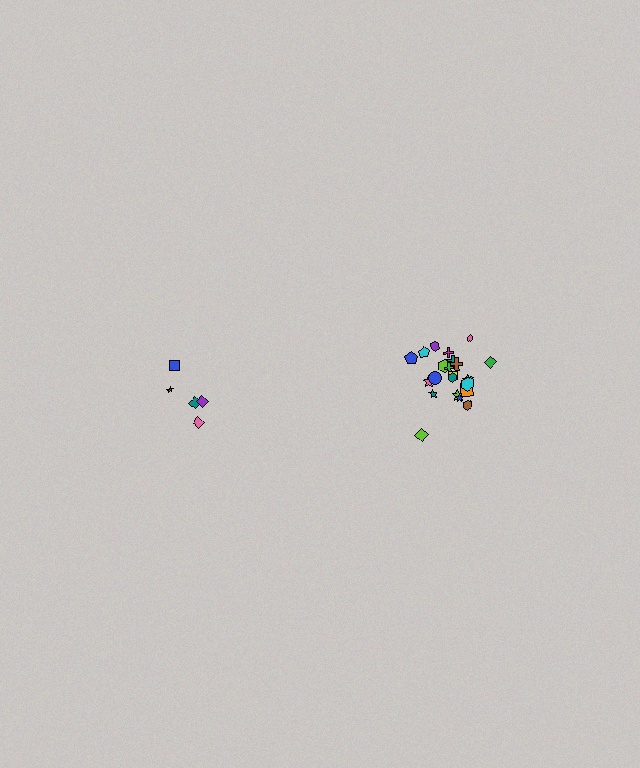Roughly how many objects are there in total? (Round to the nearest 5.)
Roughly 25 objects in total.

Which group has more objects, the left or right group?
The right group.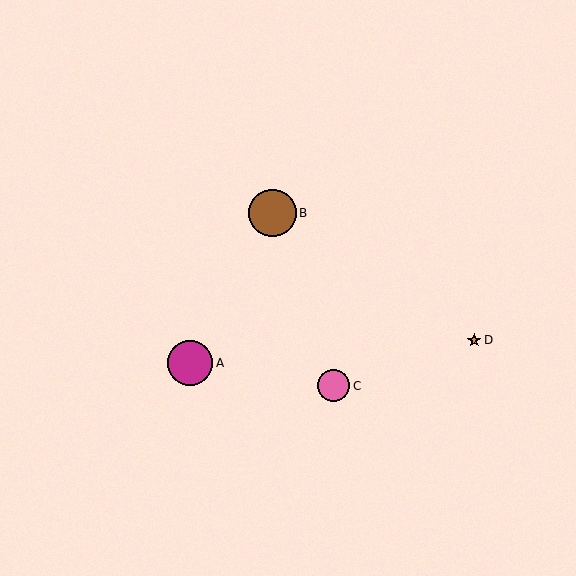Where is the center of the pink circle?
The center of the pink circle is at (334, 386).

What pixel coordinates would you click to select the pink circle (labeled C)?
Click at (334, 386) to select the pink circle C.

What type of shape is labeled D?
Shape D is an orange star.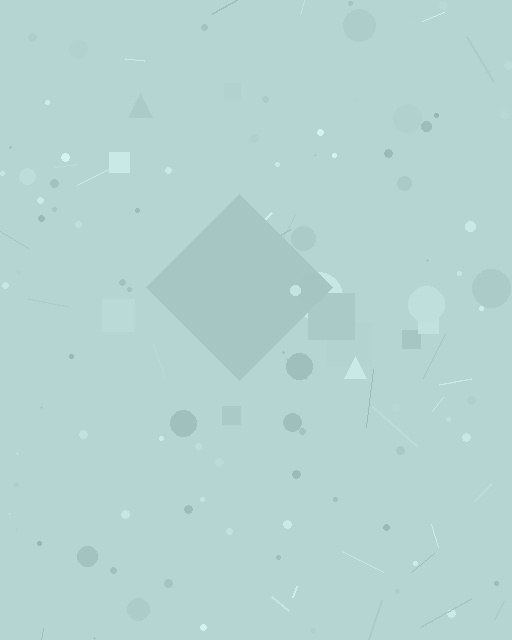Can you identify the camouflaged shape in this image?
The camouflaged shape is a diamond.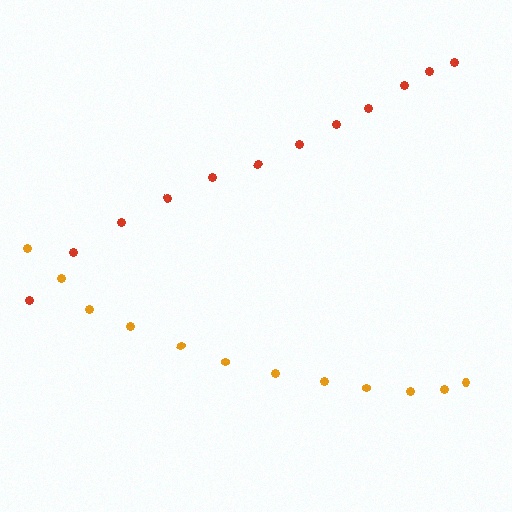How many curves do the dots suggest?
There are 2 distinct paths.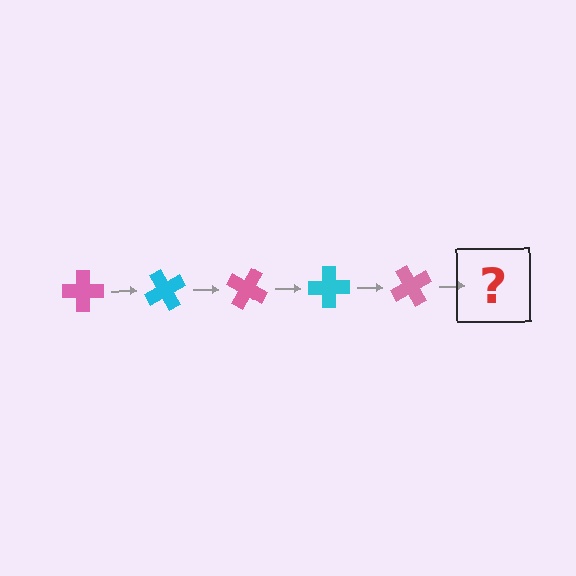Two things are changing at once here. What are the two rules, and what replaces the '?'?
The two rules are that it rotates 60 degrees each step and the color cycles through pink and cyan. The '?' should be a cyan cross, rotated 300 degrees from the start.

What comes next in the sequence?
The next element should be a cyan cross, rotated 300 degrees from the start.